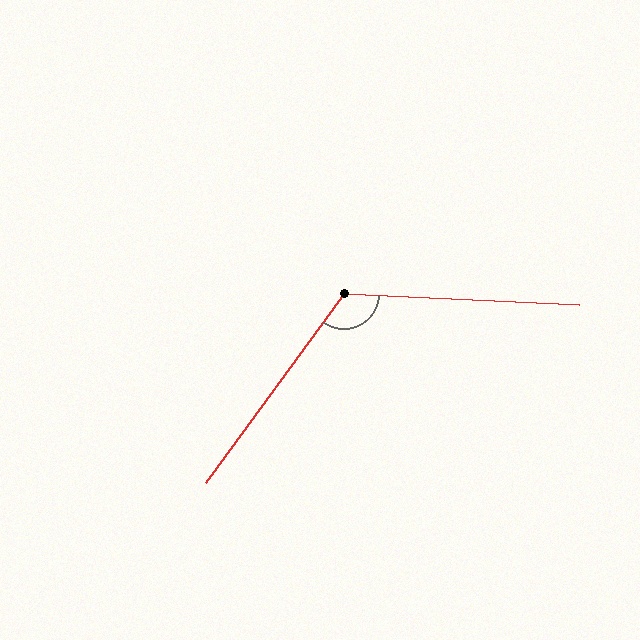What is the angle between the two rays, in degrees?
Approximately 123 degrees.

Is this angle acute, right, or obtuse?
It is obtuse.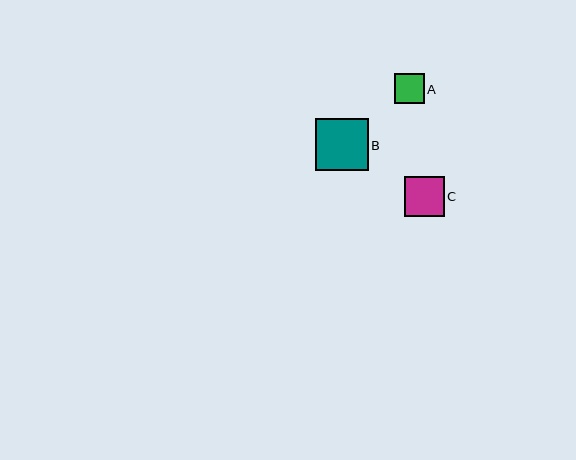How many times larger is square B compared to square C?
Square B is approximately 1.3 times the size of square C.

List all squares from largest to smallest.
From largest to smallest: B, C, A.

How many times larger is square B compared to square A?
Square B is approximately 1.8 times the size of square A.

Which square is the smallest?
Square A is the smallest with a size of approximately 29 pixels.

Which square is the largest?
Square B is the largest with a size of approximately 52 pixels.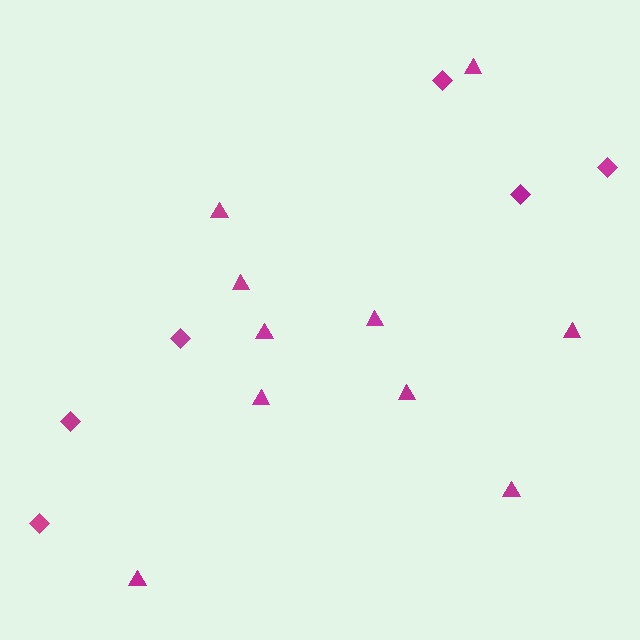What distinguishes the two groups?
There are 2 groups: one group of diamonds (6) and one group of triangles (10).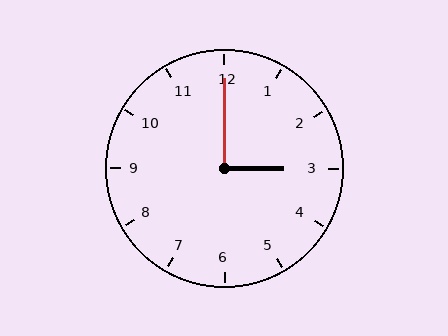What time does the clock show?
3:00.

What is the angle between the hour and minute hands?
Approximately 90 degrees.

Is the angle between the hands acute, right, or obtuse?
It is right.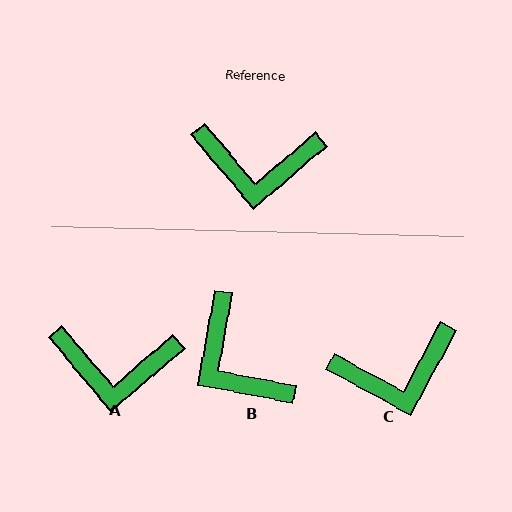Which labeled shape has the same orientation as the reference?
A.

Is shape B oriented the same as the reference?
No, it is off by about 51 degrees.